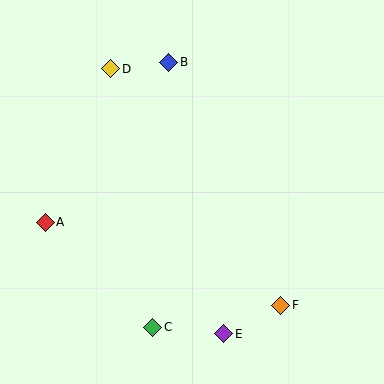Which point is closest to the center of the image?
Point B at (169, 62) is closest to the center.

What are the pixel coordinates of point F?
Point F is at (281, 305).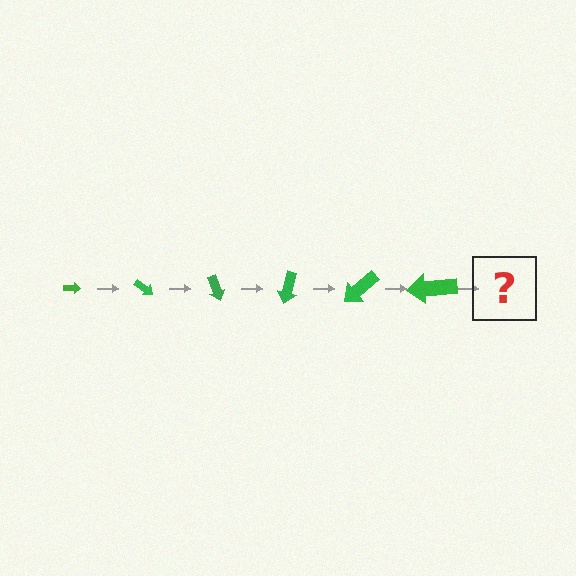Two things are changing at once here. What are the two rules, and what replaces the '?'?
The two rules are that the arrow grows larger each step and it rotates 35 degrees each step. The '?' should be an arrow, larger than the previous one and rotated 210 degrees from the start.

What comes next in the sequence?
The next element should be an arrow, larger than the previous one and rotated 210 degrees from the start.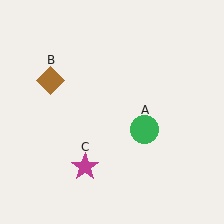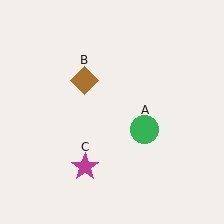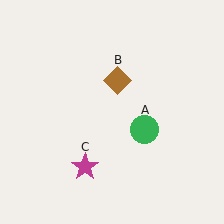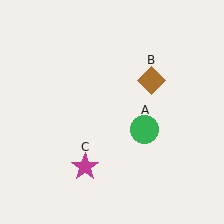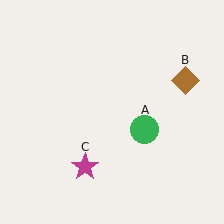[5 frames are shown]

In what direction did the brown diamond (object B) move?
The brown diamond (object B) moved right.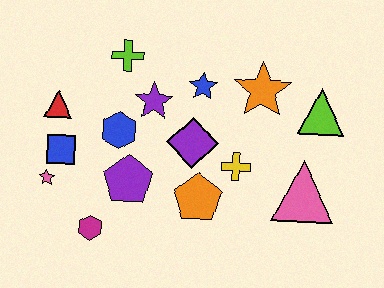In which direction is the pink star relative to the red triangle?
The pink star is below the red triangle.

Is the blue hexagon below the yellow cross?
No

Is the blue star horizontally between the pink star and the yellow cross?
Yes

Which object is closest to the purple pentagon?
The blue hexagon is closest to the purple pentagon.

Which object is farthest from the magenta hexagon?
The lime triangle is farthest from the magenta hexagon.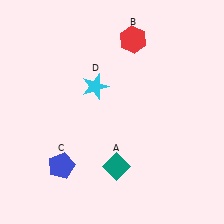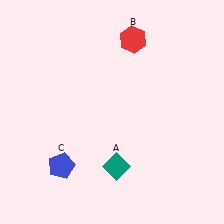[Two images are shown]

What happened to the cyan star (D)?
The cyan star (D) was removed in Image 2. It was in the top-left area of Image 1.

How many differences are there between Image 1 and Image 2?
There is 1 difference between the two images.